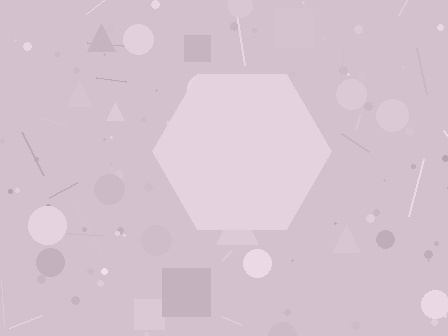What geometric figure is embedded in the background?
A hexagon is embedded in the background.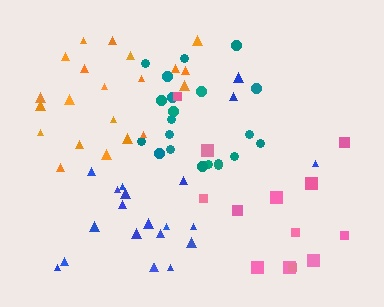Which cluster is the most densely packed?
Teal.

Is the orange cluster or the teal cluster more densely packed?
Teal.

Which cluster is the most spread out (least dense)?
Pink.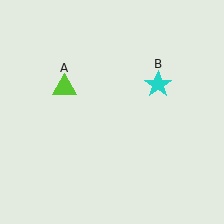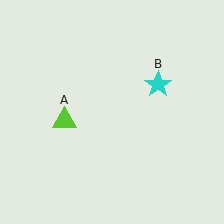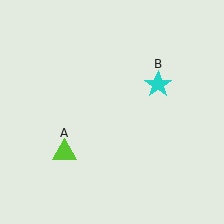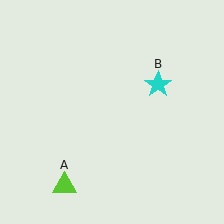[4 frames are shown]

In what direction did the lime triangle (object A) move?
The lime triangle (object A) moved down.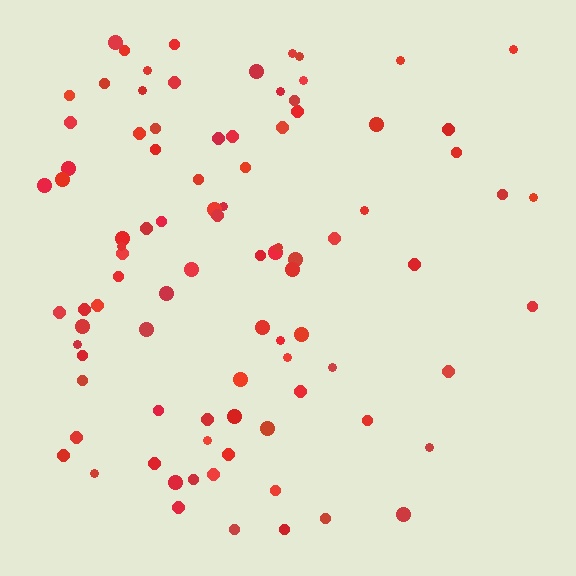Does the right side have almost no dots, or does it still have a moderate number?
Still a moderate number, just noticeably fewer than the left.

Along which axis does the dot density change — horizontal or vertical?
Horizontal.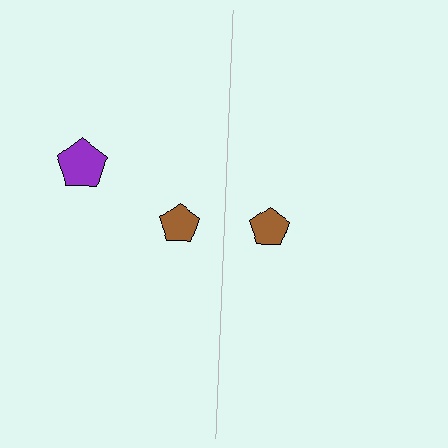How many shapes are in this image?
There are 3 shapes in this image.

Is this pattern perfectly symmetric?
No, the pattern is not perfectly symmetric. A purple pentagon is missing from the right side.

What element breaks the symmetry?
A purple pentagon is missing from the right side.